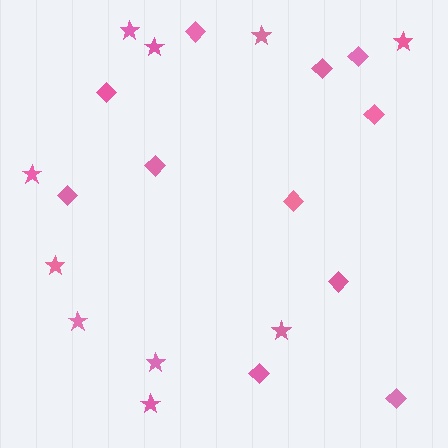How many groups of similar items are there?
There are 2 groups: one group of diamonds (11) and one group of stars (10).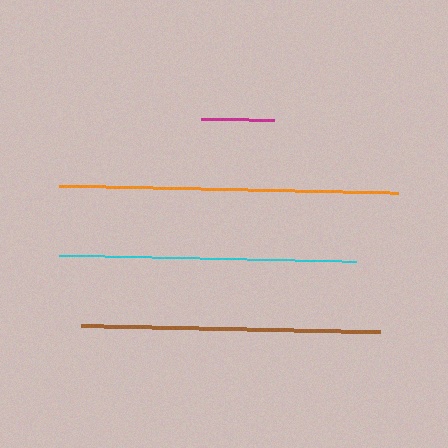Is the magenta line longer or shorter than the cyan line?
The cyan line is longer than the magenta line.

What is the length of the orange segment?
The orange segment is approximately 339 pixels long.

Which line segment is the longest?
The orange line is the longest at approximately 339 pixels.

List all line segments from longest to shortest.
From longest to shortest: orange, brown, cyan, magenta.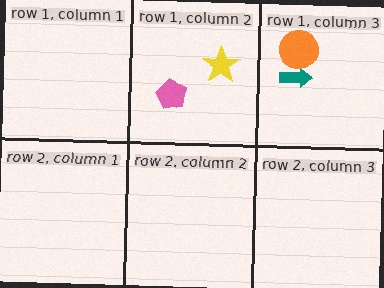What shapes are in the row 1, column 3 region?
The teal arrow, the orange circle.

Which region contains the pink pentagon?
The row 1, column 2 region.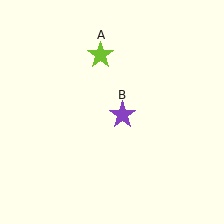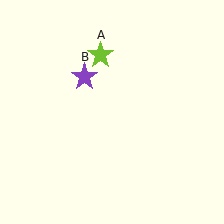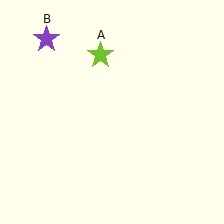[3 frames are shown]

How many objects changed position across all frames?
1 object changed position: purple star (object B).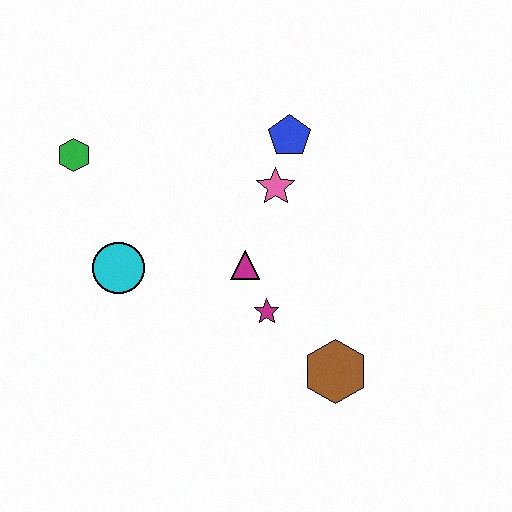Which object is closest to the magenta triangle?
The magenta star is closest to the magenta triangle.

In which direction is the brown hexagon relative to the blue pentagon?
The brown hexagon is below the blue pentagon.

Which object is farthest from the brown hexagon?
The green hexagon is farthest from the brown hexagon.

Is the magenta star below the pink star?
Yes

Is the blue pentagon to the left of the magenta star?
No